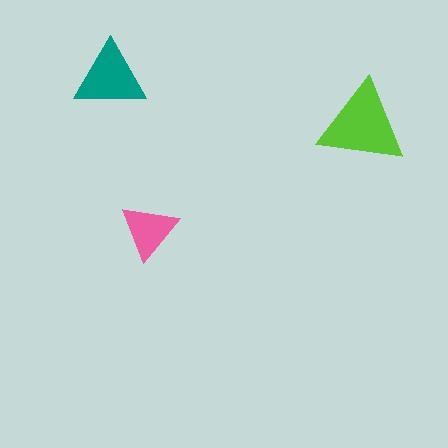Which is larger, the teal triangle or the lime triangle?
The lime one.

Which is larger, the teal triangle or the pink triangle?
The teal one.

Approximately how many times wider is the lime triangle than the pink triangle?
About 1.5 times wider.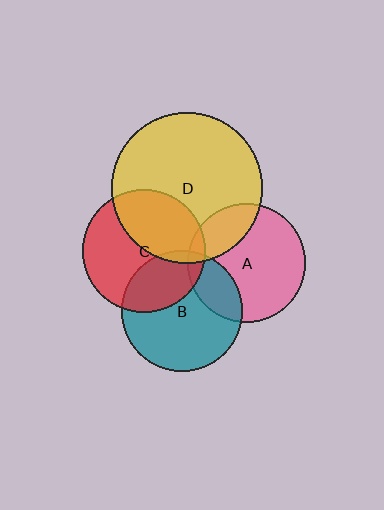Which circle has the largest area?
Circle D (yellow).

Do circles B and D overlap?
Yes.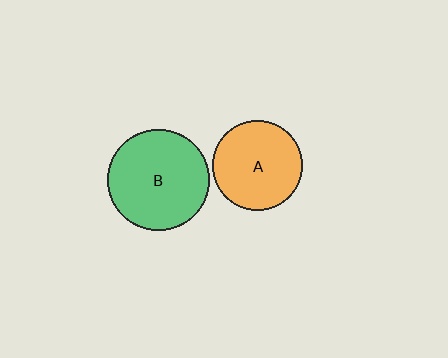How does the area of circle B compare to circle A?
Approximately 1.3 times.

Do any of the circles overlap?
No, none of the circles overlap.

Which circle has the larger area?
Circle B (green).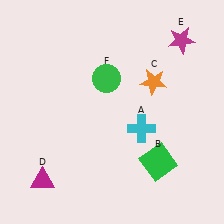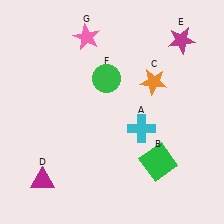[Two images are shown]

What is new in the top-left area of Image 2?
A pink star (G) was added in the top-left area of Image 2.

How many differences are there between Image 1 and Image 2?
There is 1 difference between the two images.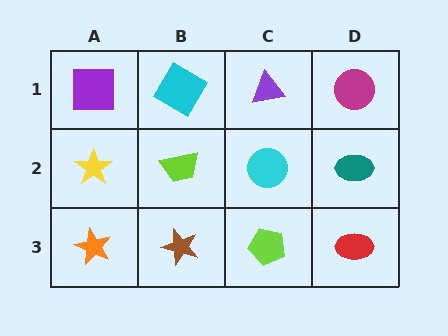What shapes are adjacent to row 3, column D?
A teal ellipse (row 2, column D), a lime pentagon (row 3, column C).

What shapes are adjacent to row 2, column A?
A purple square (row 1, column A), an orange star (row 3, column A), a lime trapezoid (row 2, column B).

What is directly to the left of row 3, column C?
A brown star.